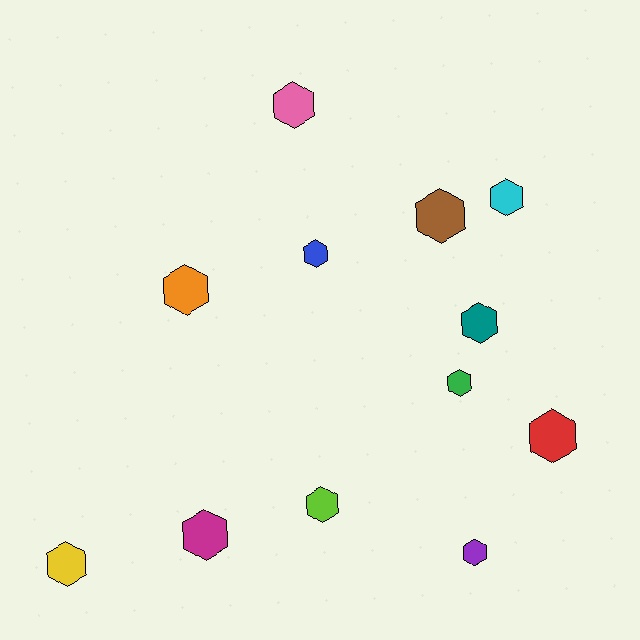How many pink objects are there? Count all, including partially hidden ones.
There is 1 pink object.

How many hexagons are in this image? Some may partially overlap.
There are 12 hexagons.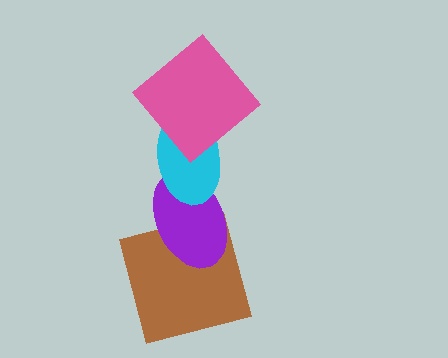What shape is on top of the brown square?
The purple ellipse is on top of the brown square.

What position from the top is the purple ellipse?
The purple ellipse is 3rd from the top.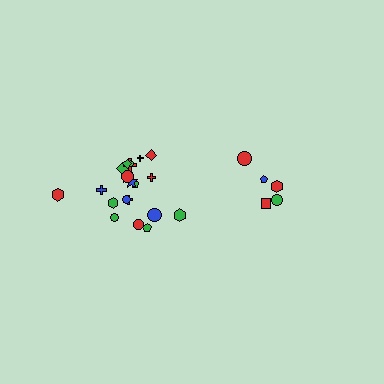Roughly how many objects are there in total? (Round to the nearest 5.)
Roughly 25 objects in total.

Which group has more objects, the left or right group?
The left group.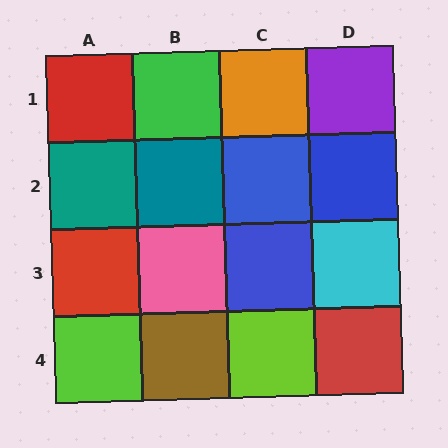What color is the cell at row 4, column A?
Lime.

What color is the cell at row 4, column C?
Lime.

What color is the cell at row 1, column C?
Orange.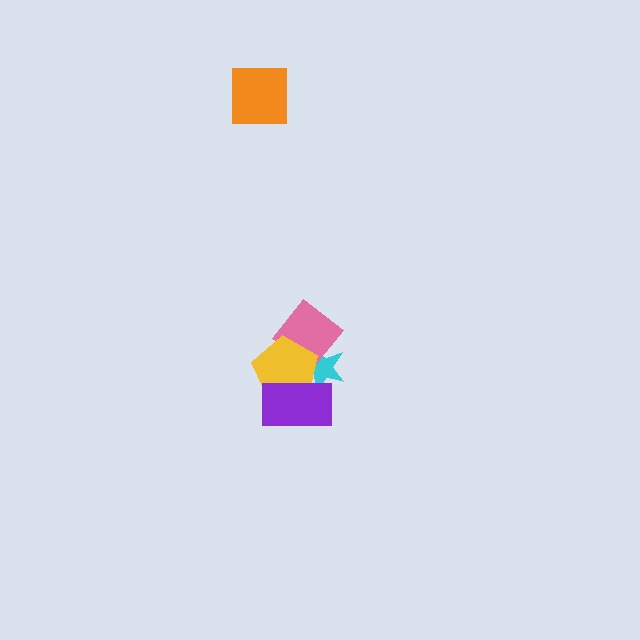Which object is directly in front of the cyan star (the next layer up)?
The pink diamond is directly in front of the cyan star.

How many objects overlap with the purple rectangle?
2 objects overlap with the purple rectangle.